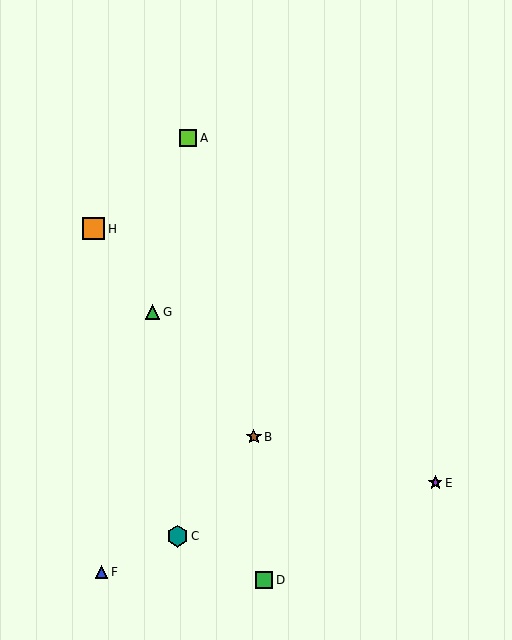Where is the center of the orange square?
The center of the orange square is at (94, 229).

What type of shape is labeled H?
Shape H is an orange square.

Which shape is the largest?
The orange square (labeled H) is the largest.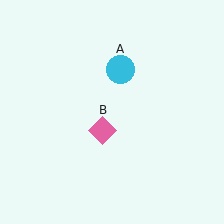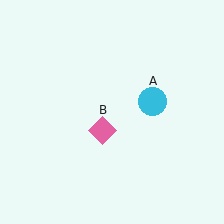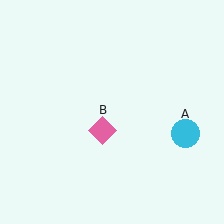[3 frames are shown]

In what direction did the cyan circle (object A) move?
The cyan circle (object A) moved down and to the right.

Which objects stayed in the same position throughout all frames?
Pink diamond (object B) remained stationary.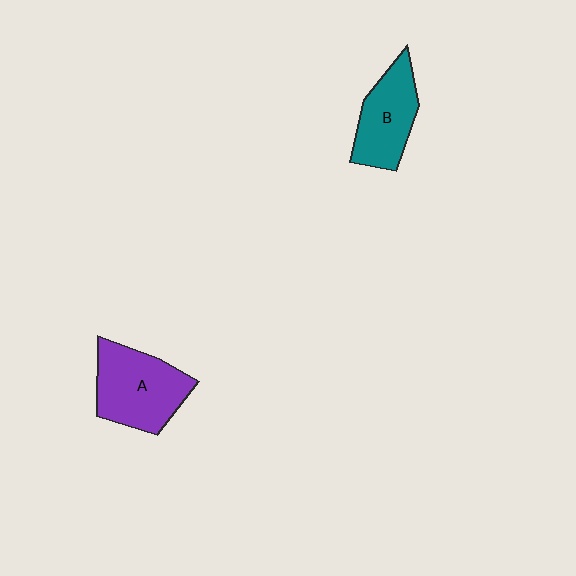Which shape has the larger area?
Shape A (purple).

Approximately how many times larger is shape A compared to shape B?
Approximately 1.2 times.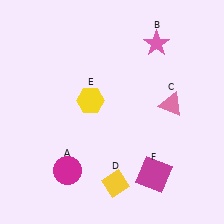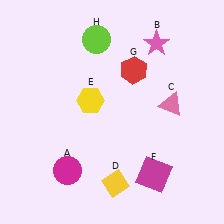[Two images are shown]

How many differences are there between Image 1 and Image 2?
There are 2 differences between the two images.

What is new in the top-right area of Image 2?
A red hexagon (G) was added in the top-right area of Image 2.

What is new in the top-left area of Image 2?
A lime circle (H) was added in the top-left area of Image 2.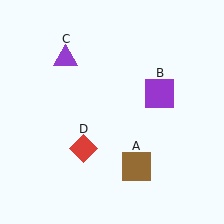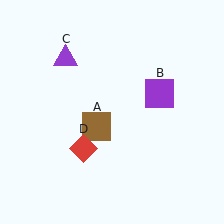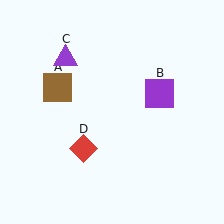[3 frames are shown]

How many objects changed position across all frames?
1 object changed position: brown square (object A).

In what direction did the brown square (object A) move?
The brown square (object A) moved up and to the left.